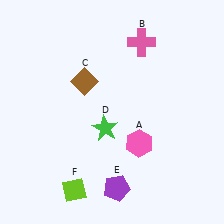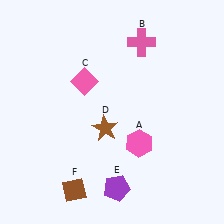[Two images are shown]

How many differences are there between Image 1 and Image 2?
There are 3 differences between the two images.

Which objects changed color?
C changed from brown to pink. D changed from green to brown. F changed from lime to brown.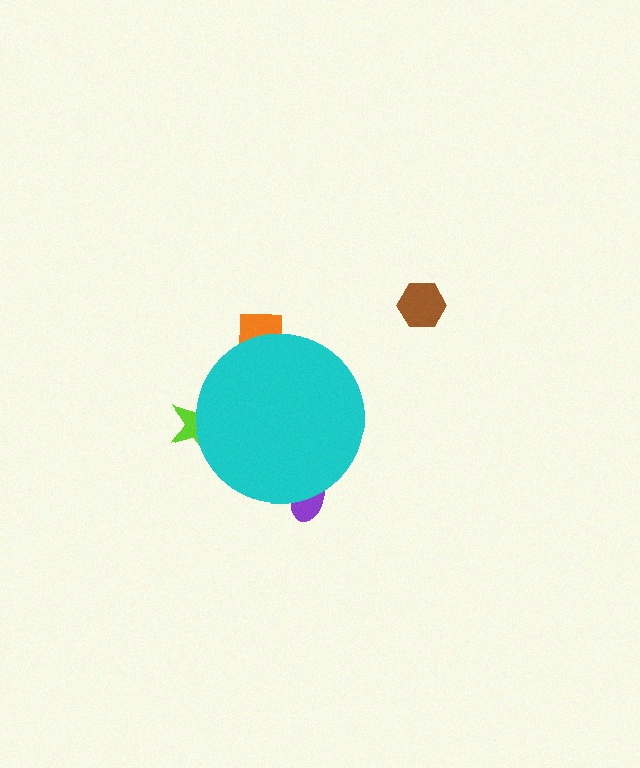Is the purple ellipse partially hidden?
Yes, the purple ellipse is partially hidden behind the cyan circle.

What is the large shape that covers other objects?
A cyan circle.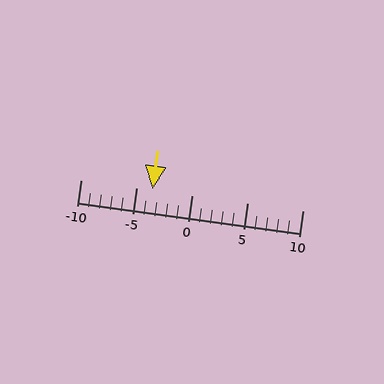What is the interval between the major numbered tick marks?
The major tick marks are spaced 5 units apart.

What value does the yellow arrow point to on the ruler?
The yellow arrow points to approximately -4.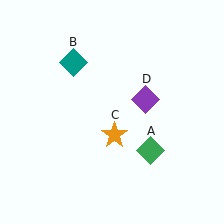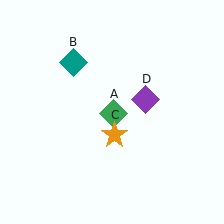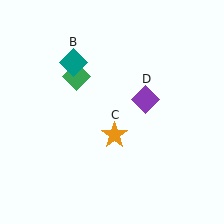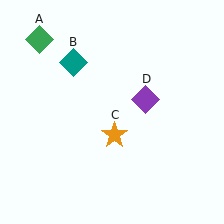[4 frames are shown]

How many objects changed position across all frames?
1 object changed position: green diamond (object A).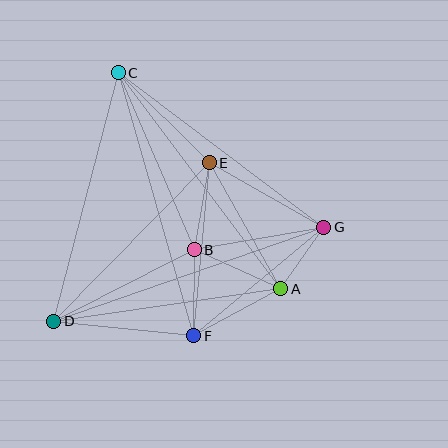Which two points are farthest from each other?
Points D and G are farthest from each other.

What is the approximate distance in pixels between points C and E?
The distance between C and E is approximately 128 pixels.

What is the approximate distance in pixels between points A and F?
The distance between A and F is approximately 99 pixels.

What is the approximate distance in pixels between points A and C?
The distance between A and C is approximately 270 pixels.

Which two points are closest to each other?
Points A and G are closest to each other.